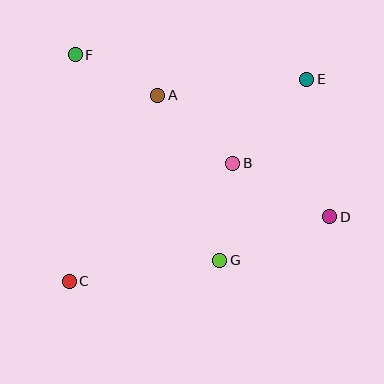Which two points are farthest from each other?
Points C and E are farthest from each other.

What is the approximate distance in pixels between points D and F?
The distance between D and F is approximately 302 pixels.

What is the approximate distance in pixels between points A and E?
The distance between A and E is approximately 150 pixels.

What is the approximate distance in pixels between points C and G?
The distance between C and G is approximately 152 pixels.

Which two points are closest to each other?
Points A and F are closest to each other.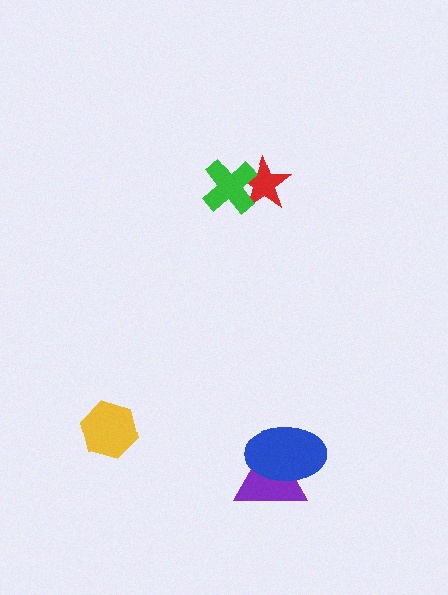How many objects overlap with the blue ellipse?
1 object overlaps with the blue ellipse.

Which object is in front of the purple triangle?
The blue ellipse is in front of the purple triangle.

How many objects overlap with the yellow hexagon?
0 objects overlap with the yellow hexagon.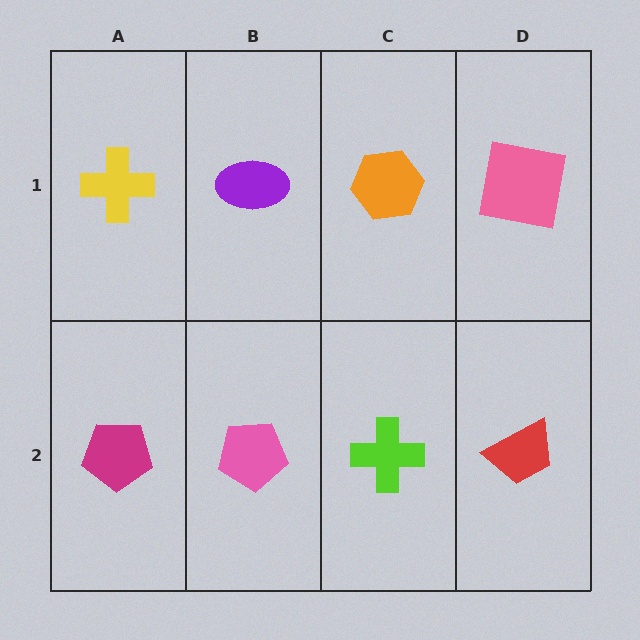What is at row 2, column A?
A magenta pentagon.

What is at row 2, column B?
A pink pentagon.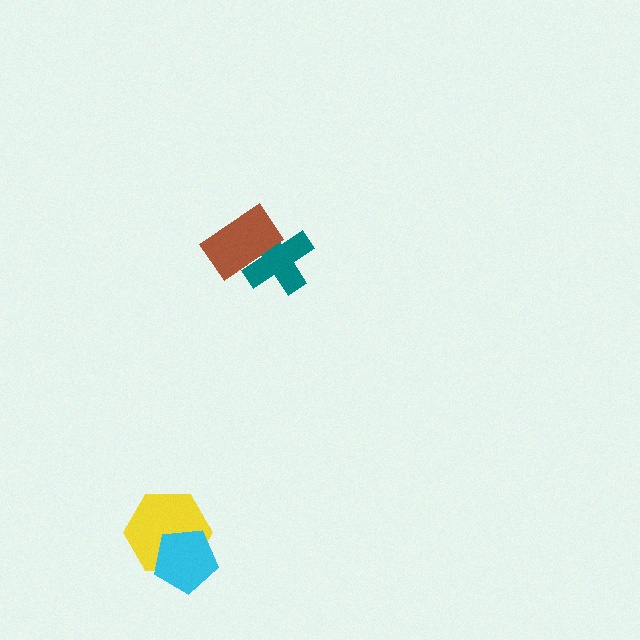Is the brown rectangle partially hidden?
No, no other shape covers it.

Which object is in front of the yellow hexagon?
The cyan pentagon is in front of the yellow hexagon.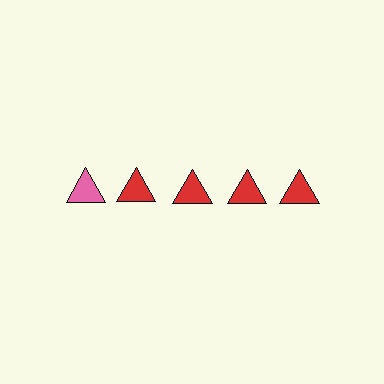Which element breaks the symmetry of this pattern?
The pink triangle in the top row, leftmost column breaks the symmetry. All other shapes are red triangles.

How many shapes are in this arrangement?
There are 5 shapes arranged in a grid pattern.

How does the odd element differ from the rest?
It has a different color: pink instead of red.